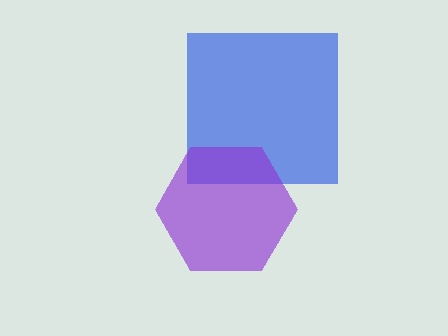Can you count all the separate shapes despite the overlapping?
Yes, there are 2 separate shapes.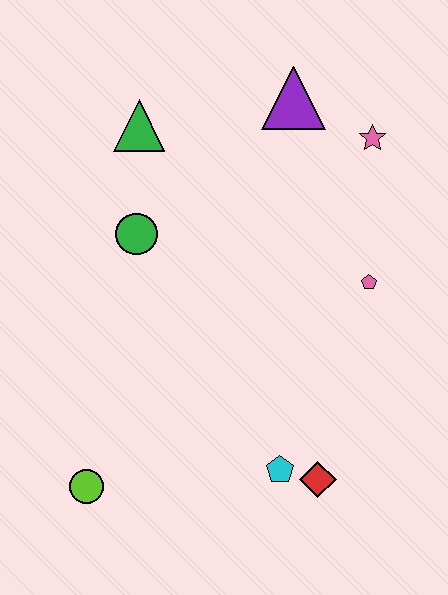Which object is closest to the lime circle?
The cyan pentagon is closest to the lime circle.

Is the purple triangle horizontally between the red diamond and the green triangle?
Yes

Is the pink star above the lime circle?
Yes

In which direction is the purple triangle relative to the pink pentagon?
The purple triangle is above the pink pentagon.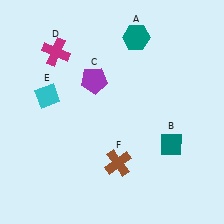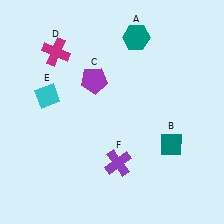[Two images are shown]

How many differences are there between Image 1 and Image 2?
There is 1 difference between the two images.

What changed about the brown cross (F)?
In Image 1, F is brown. In Image 2, it changed to purple.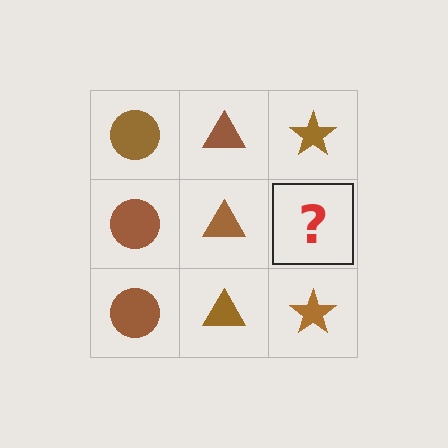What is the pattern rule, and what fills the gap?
The rule is that each column has a consistent shape. The gap should be filled with a brown star.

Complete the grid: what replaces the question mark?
The question mark should be replaced with a brown star.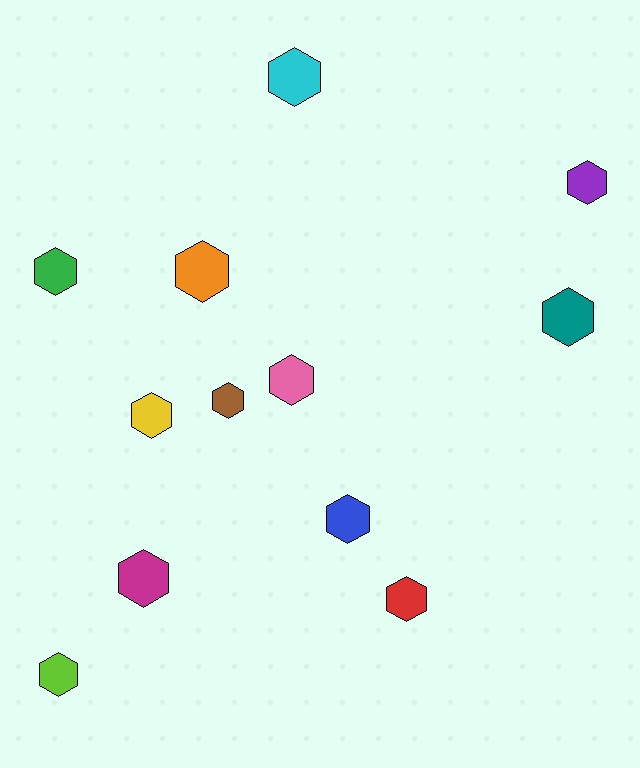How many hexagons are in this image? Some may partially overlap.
There are 12 hexagons.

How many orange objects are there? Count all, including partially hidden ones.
There is 1 orange object.